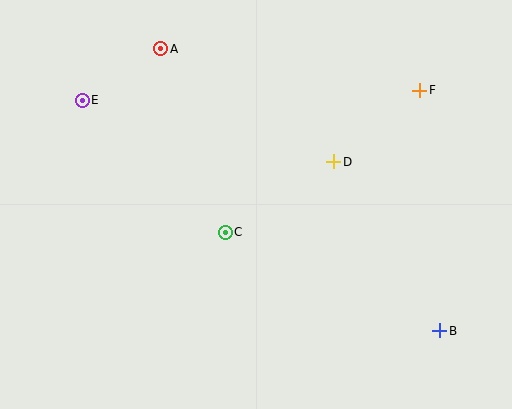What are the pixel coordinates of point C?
Point C is at (225, 232).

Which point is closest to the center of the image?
Point C at (225, 232) is closest to the center.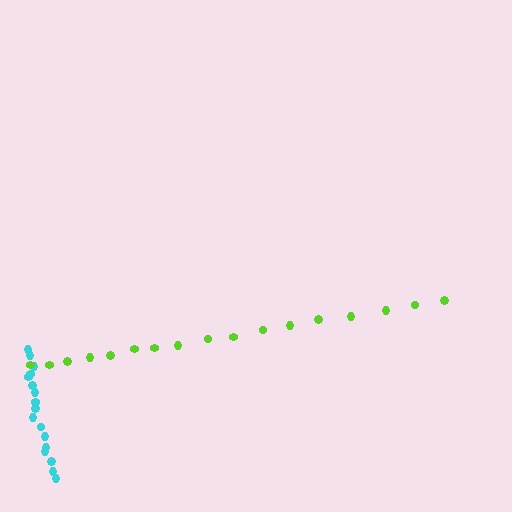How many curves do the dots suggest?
There are 2 distinct paths.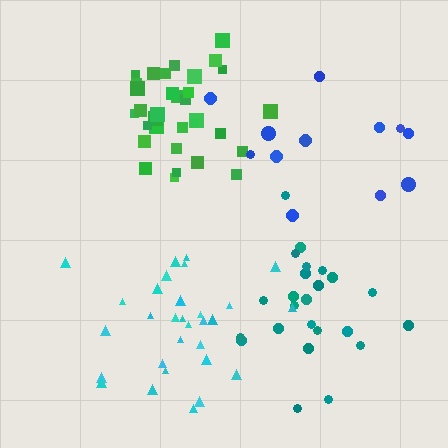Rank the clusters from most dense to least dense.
green, cyan, teal, blue.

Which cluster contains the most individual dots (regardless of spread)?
Green (33).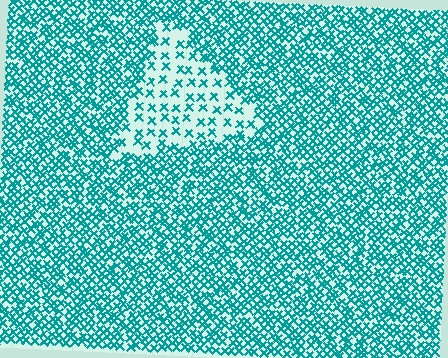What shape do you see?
I see a triangle.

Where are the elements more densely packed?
The elements are more densely packed outside the triangle boundary.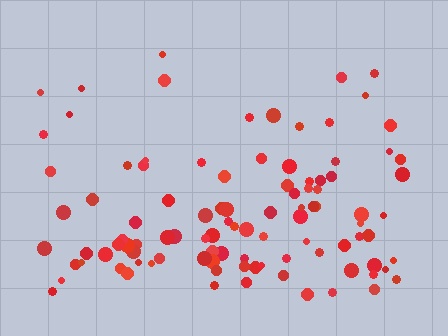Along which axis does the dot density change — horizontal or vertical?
Vertical.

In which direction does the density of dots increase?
From top to bottom, with the bottom side densest.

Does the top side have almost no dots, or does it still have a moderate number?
Still a moderate number, just noticeably fewer than the bottom.